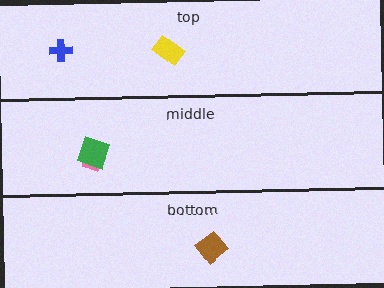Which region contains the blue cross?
The top region.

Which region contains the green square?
The middle region.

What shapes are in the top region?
The yellow rectangle, the blue cross.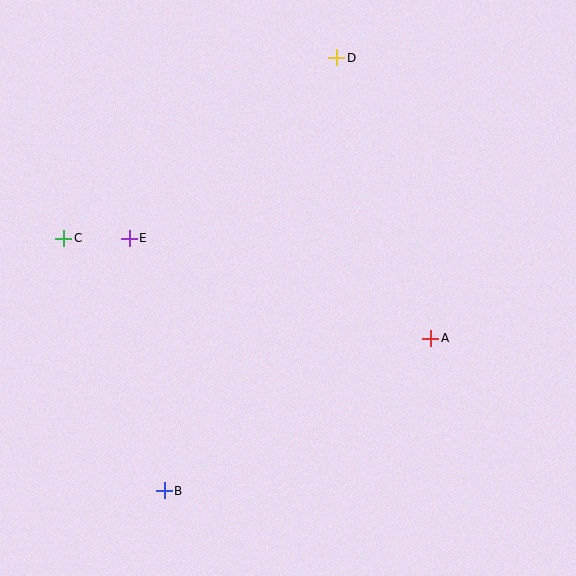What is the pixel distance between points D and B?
The distance between D and B is 466 pixels.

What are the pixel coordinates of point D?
Point D is at (337, 58).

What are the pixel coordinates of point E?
Point E is at (129, 238).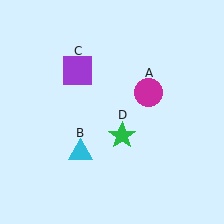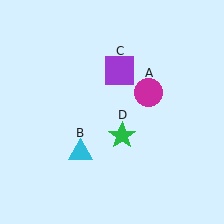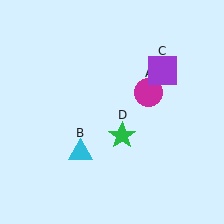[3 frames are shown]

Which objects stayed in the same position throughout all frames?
Magenta circle (object A) and cyan triangle (object B) and green star (object D) remained stationary.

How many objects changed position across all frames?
1 object changed position: purple square (object C).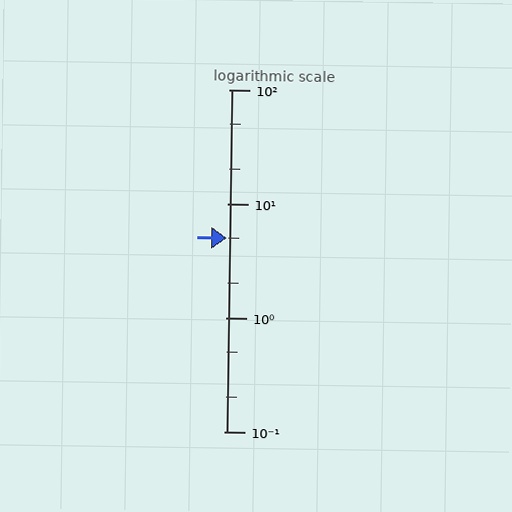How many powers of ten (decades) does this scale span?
The scale spans 3 decades, from 0.1 to 100.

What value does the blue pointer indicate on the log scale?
The pointer indicates approximately 5.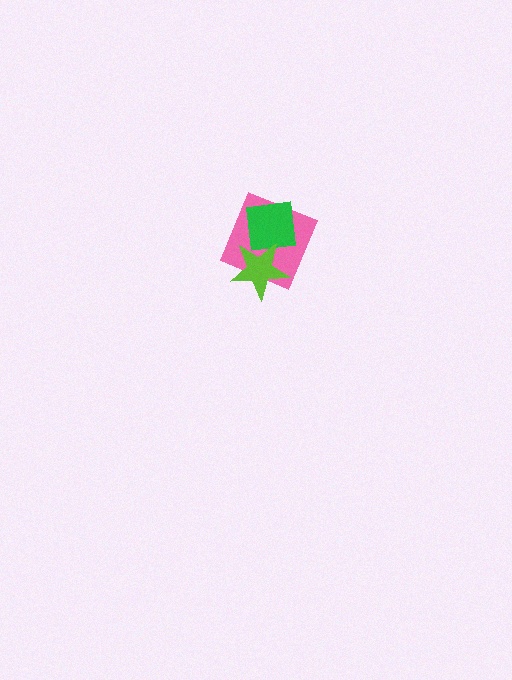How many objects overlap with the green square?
2 objects overlap with the green square.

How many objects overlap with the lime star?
2 objects overlap with the lime star.